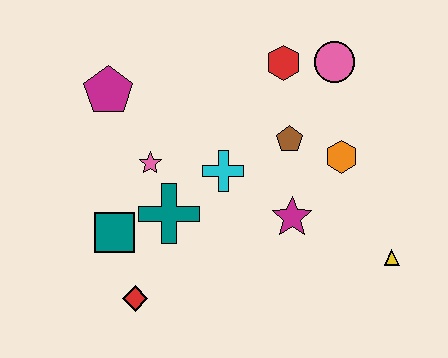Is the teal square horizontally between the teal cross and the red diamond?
No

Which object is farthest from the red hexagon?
The red diamond is farthest from the red hexagon.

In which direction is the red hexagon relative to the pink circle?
The red hexagon is to the left of the pink circle.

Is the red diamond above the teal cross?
No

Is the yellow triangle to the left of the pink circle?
No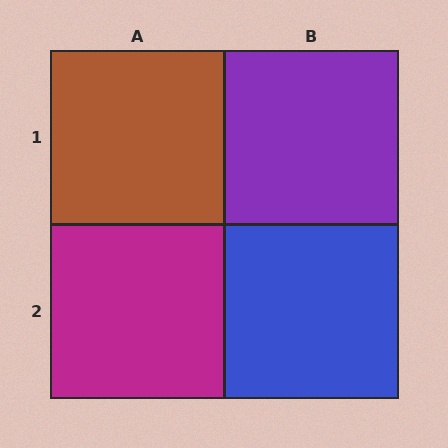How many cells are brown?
1 cell is brown.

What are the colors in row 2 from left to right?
Magenta, blue.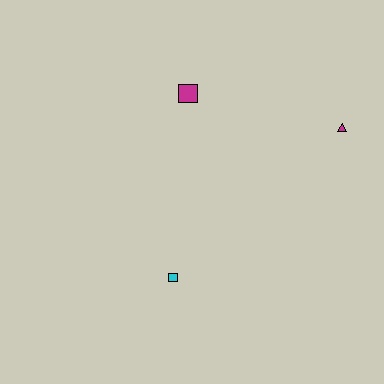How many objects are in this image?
There are 3 objects.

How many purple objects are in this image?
There are no purple objects.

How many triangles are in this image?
There is 1 triangle.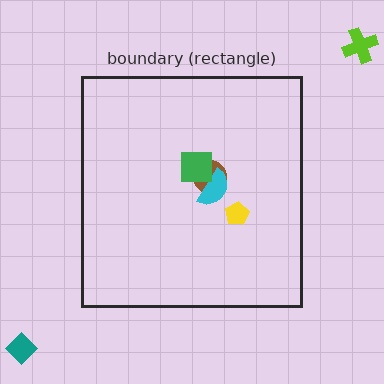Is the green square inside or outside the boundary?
Inside.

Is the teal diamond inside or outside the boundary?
Outside.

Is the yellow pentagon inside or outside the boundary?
Inside.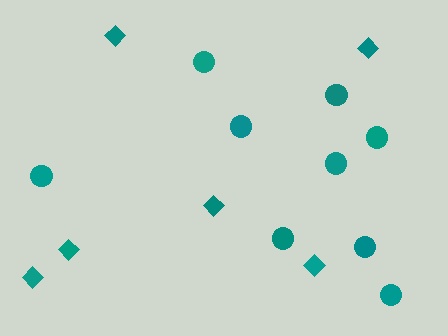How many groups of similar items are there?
There are 2 groups: one group of circles (9) and one group of diamonds (6).